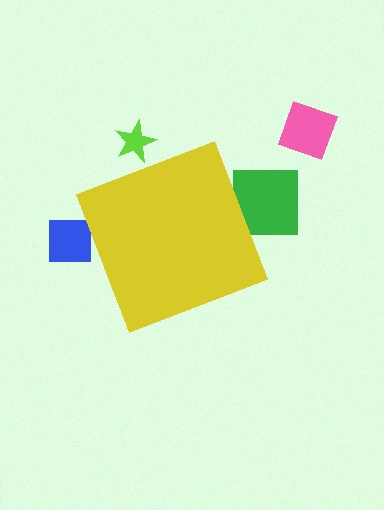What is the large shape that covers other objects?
A yellow diamond.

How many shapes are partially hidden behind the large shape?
3 shapes are partially hidden.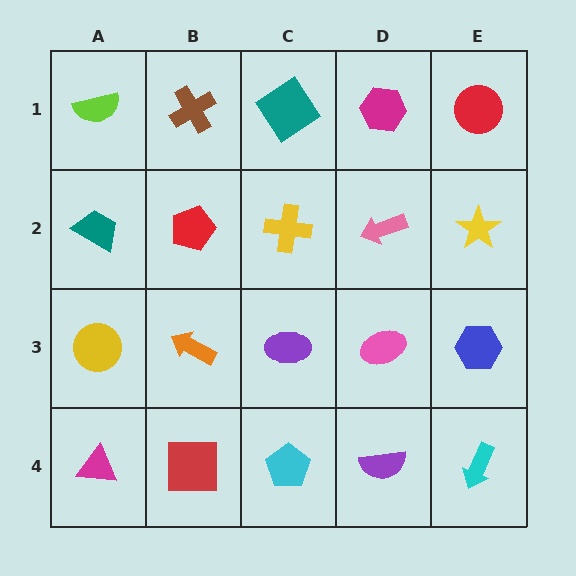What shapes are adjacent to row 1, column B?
A red pentagon (row 2, column B), a lime semicircle (row 1, column A), a teal diamond (row 1, column C).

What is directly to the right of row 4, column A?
A red square.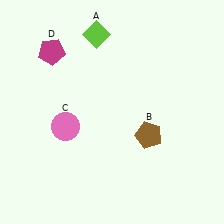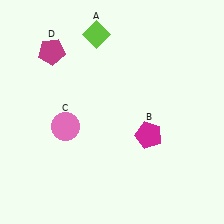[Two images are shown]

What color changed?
The pentagon (B) changed from brown in Image 1 to magenta in Image 2.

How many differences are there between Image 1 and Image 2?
There is 1 difference between the two images.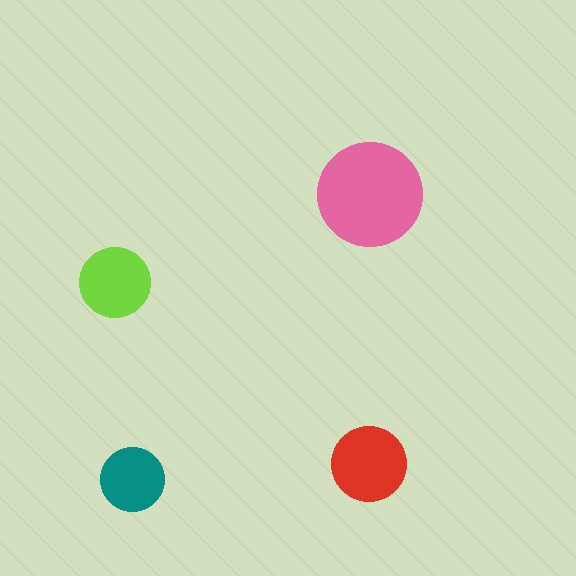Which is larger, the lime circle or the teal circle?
The lime one.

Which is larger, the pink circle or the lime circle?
The pink one.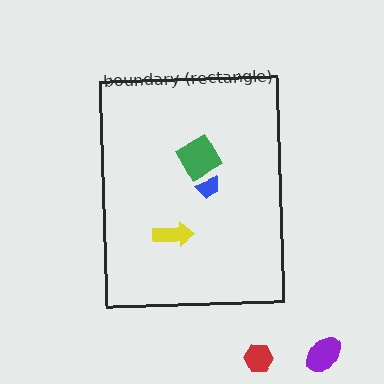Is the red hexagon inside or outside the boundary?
Outside.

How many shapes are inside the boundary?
3 inside, 2 outside.